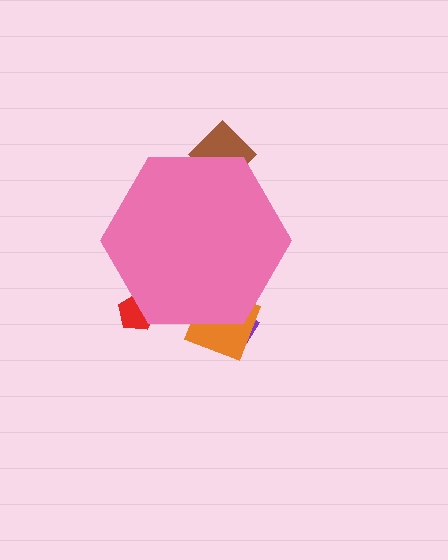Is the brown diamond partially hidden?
Yes, the brown diamond is partially hidden behind the pink hexagon.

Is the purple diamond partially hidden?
Yes, the purple diamond is partially hidden behind the pink hexagon.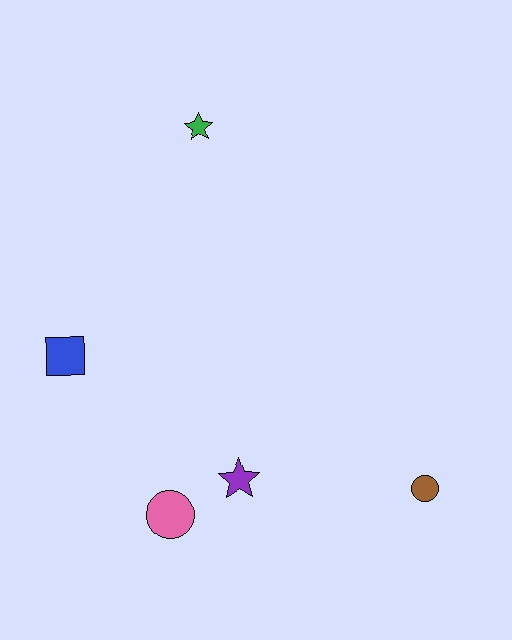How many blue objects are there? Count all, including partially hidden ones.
There is 1 blue object.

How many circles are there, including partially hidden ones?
There are 2 circles.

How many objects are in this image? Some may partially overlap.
There are 5 objects.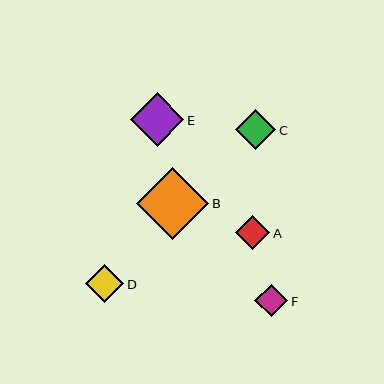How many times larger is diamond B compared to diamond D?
Diamond B is approximately 1.9 times the size of diamond D.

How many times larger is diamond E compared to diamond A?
Diamond E is approximately 1.6 times the size of diamond A.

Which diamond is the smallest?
Diamond F is the smallest with a size of approximately 33 pixels.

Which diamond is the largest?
Diamond B is the largest with a size of approximately 72 pixels.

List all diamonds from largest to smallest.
From largest to smallest: B, E, C, D, A, F.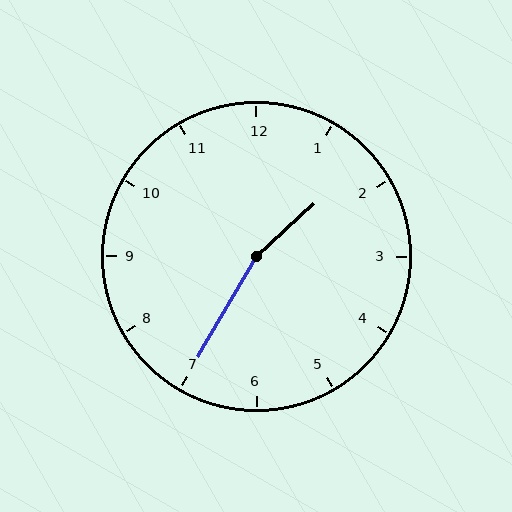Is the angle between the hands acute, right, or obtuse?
It is obtuse.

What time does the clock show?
1:35.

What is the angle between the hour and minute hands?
Approximately 162 degrees.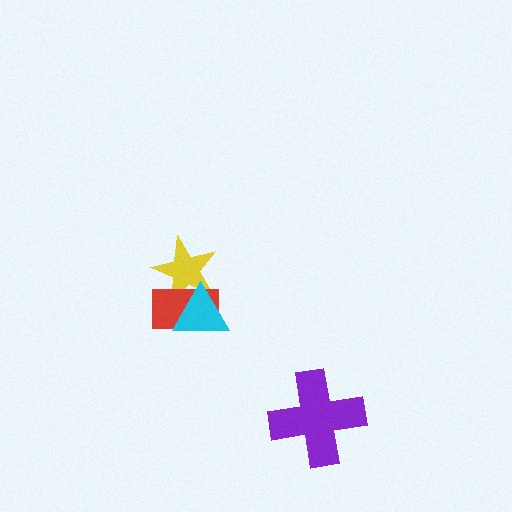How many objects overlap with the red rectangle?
2 objects overlap with the red rectangle.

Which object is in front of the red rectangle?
The cyan triangle is in front of the red rectangle.